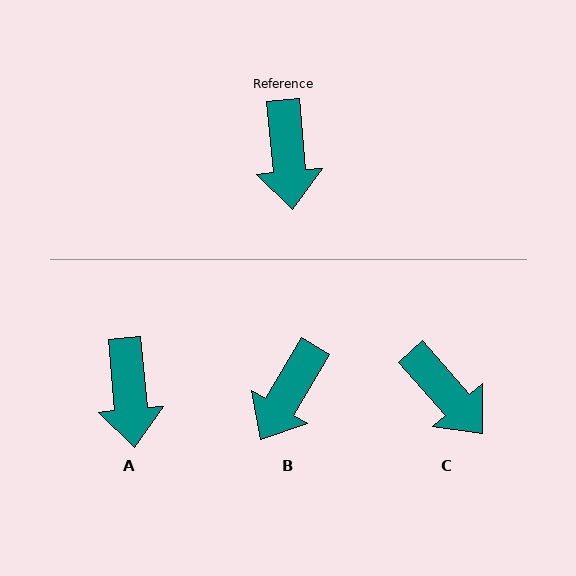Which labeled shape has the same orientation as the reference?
A.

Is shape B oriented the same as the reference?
No, it is off by about 36 degrees.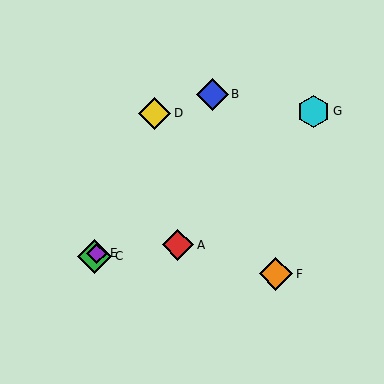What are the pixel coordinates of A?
Object A is at (178, 245).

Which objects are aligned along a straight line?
Objects B, C, E are aligned along a straight line.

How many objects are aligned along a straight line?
3 objects (B, C, E) are aligned along a straight line.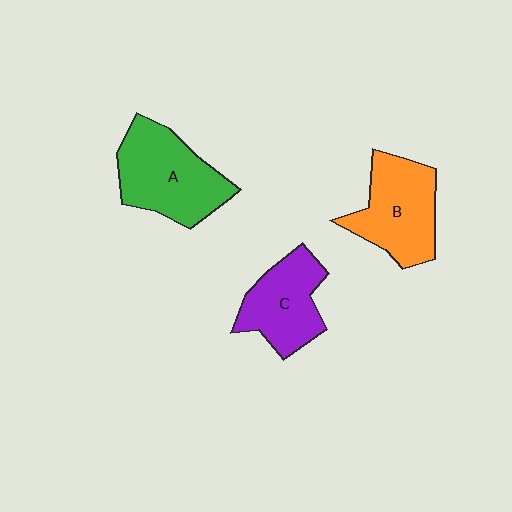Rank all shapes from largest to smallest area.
From largest to smallest: A (green), B (orange), C (purple).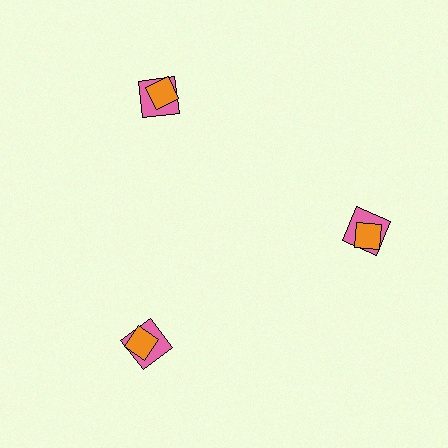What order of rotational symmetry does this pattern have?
This pattern has 3-fold rotational symmetry.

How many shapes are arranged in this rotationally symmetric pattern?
There are 6 shapes, arranged in 3 groups of 2.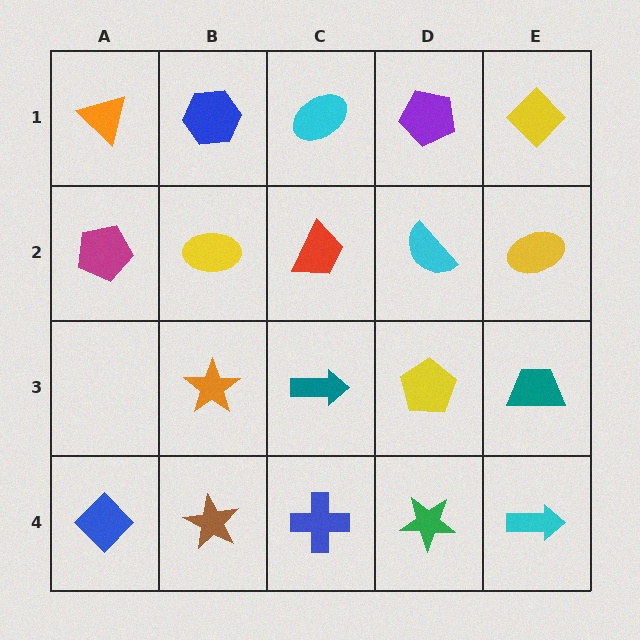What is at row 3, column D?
A yellow pentagon.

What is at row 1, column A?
An orange triangle.